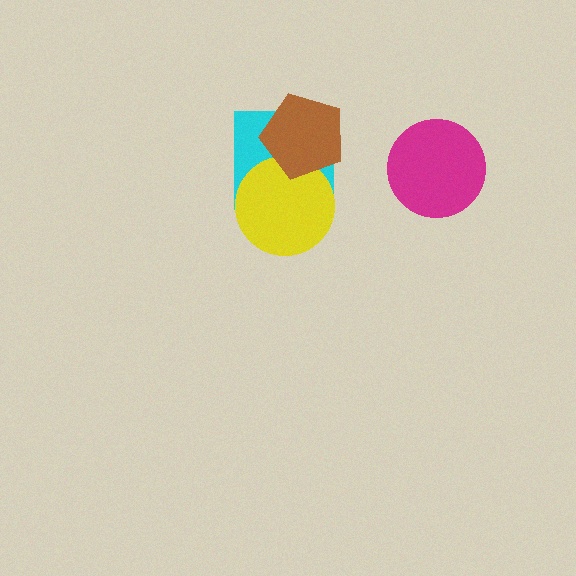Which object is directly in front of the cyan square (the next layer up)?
The yellow circle is directly in front of the cyan square.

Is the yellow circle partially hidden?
Yes, it is partially covered by another shape.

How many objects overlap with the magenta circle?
0 objects overlap with the magenta circle.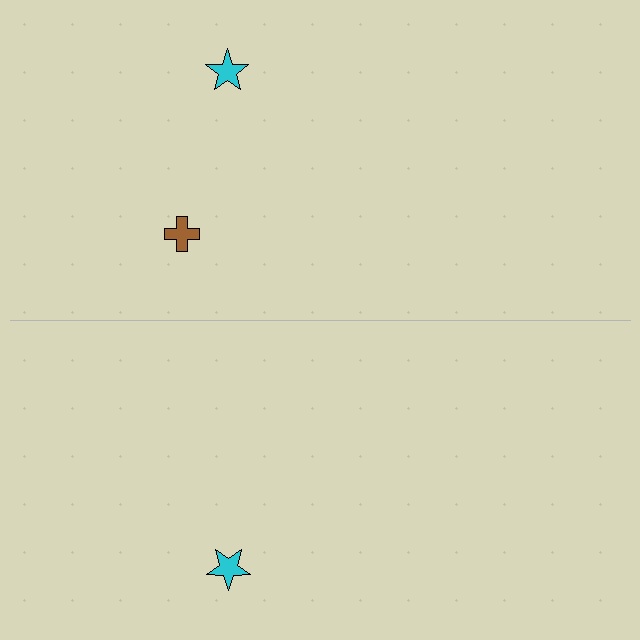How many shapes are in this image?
There are 3 shapes in this image.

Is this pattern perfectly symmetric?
No, the pattern is not perfectly symmetric. A brown cross is missing from the bottom side.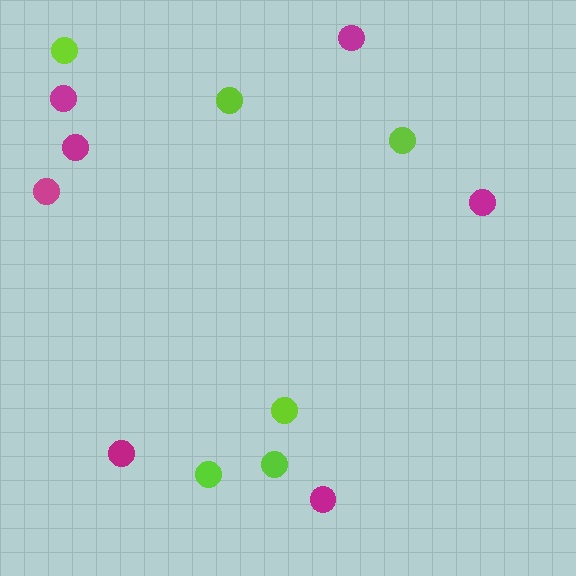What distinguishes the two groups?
There are 2 groups: one group of magenta circles (7) and one group of lime circles (6).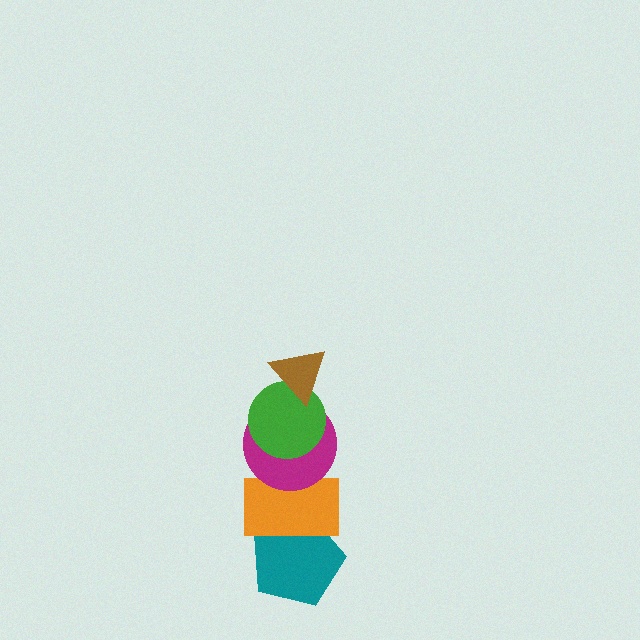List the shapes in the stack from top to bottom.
From top to bottom: the brown triangle, the green circle, the magenta circle, the orange rectangle, the teal pentagon.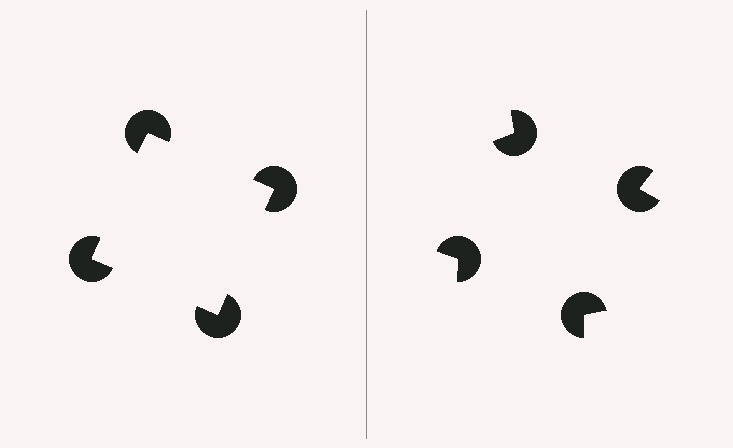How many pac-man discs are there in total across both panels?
8 — 4 on each side.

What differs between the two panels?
The pac-man discs are positioned identically on both sides; only the wedge orientations differ. On the left they align to a square; on the right they are misaligned.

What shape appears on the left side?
An illusory square.